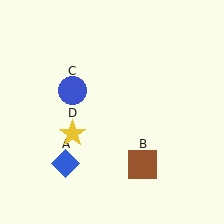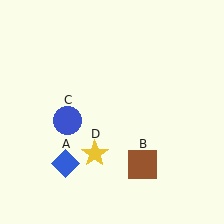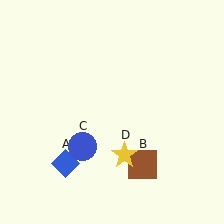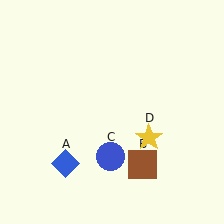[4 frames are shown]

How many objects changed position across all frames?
2 objects changed position: blue circle (object C), yellow star (object D).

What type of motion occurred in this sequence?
The blue circle (object C), yellow star (object D) rotated counterclockwise around the center of the scene.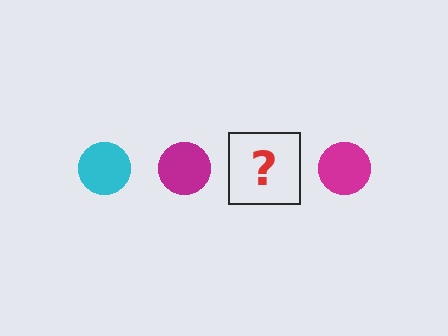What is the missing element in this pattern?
The missing element is a cyan circle.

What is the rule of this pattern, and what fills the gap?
The rule is that the pattern cycles through cyan, magenta circles. The gap should be filled with a cyan circle.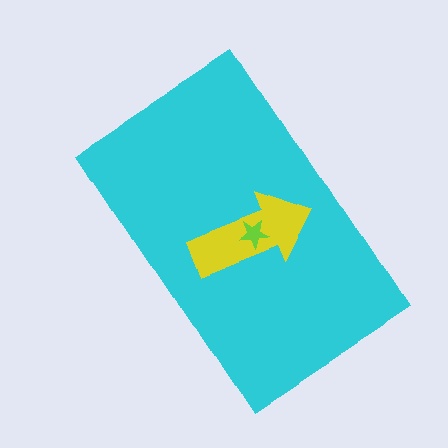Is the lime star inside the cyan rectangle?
Yes.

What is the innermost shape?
The lime star.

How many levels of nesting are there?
3.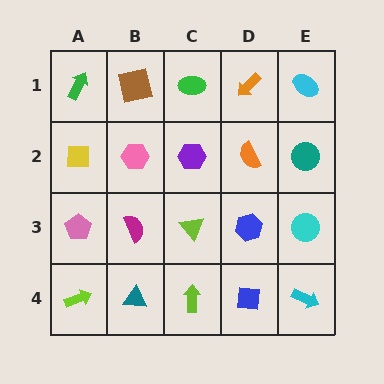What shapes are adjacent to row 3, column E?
A teal circle (row 2, column E), a cyan arrow (row 4, column E), a blue hexagon (row 3, column D).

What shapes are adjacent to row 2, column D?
An orange arrow (row 1, column D), a blue hexagon (row 3, column D), a purple hexagon (row 2, column C), a teal circle (row 2, column E).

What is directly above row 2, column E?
A cyan ellipse.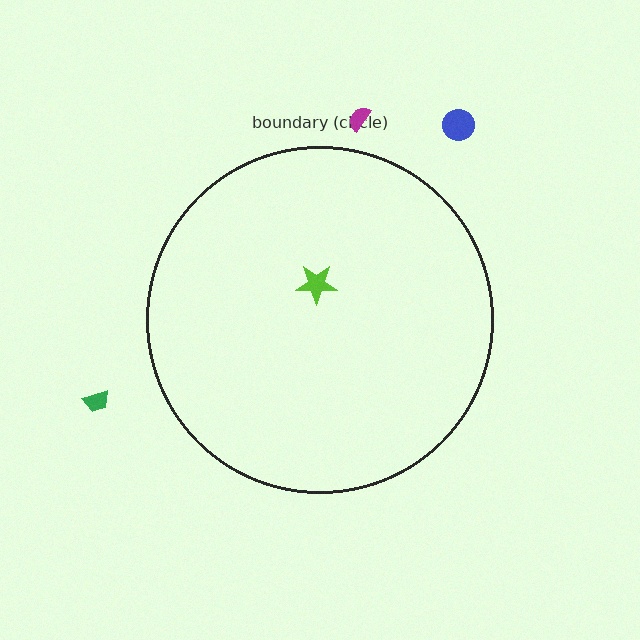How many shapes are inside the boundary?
1 inside, 3 outside.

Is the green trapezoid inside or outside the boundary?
Outside.